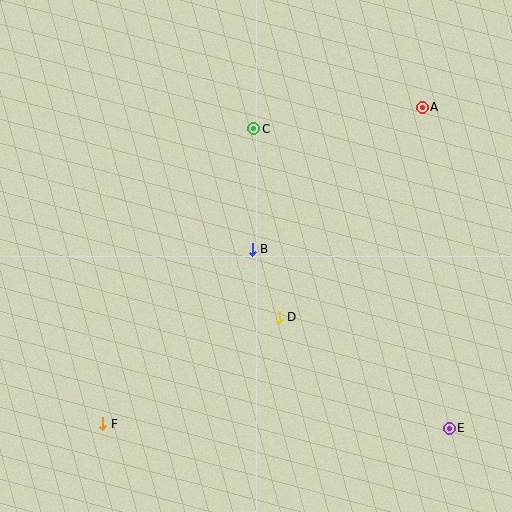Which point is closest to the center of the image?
Point B at (252, 249) is closest to the center.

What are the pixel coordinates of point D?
Point D is at (279, 317).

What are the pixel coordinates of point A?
Point A is at (422, 107).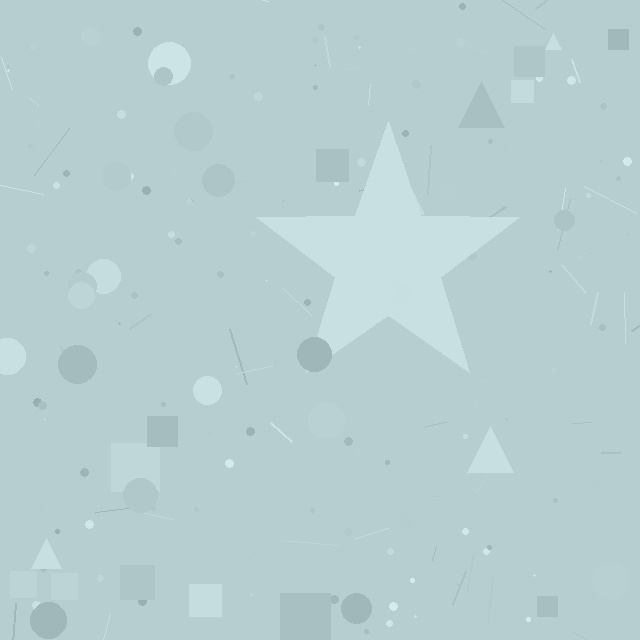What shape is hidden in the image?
A star is hidden in the image.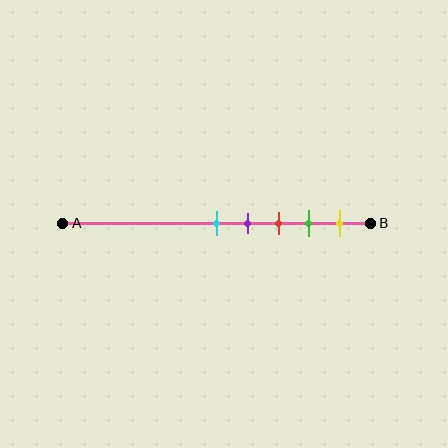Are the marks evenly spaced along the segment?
Yes, the marks are approximately evenly spaced.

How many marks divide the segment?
There are 5 marks dividing the segment.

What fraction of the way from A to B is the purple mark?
The purple mark is approximately 60% (0.6) of the way from A to B.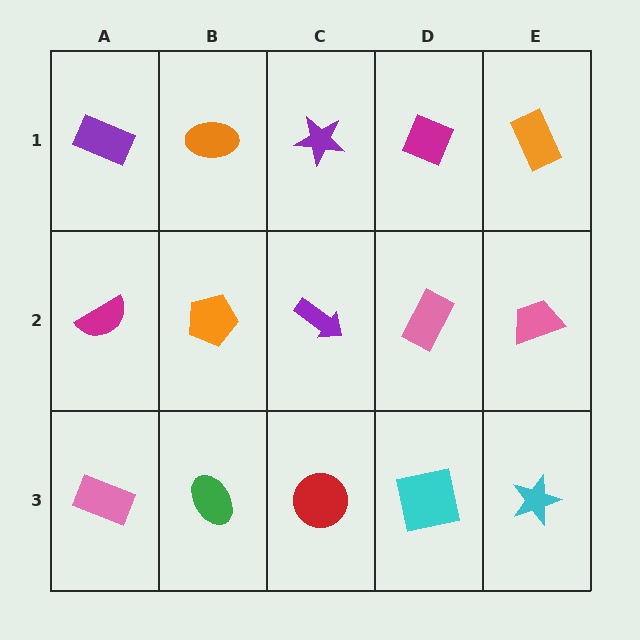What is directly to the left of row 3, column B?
A pink rectangle.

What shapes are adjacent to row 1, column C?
A purple arrow (row 2, column C), an orange ellipse (row 1, column B), a magenta diamond (row 1, column D).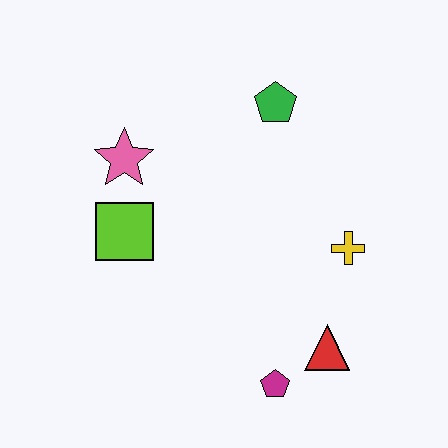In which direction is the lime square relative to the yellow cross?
The lime square is to the left of the yellow cross.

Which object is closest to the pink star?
The lime square is closest to the pink star.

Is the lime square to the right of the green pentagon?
No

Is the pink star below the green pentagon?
Yes